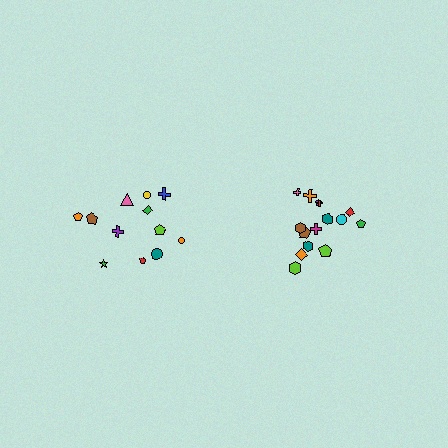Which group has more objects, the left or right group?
The right group.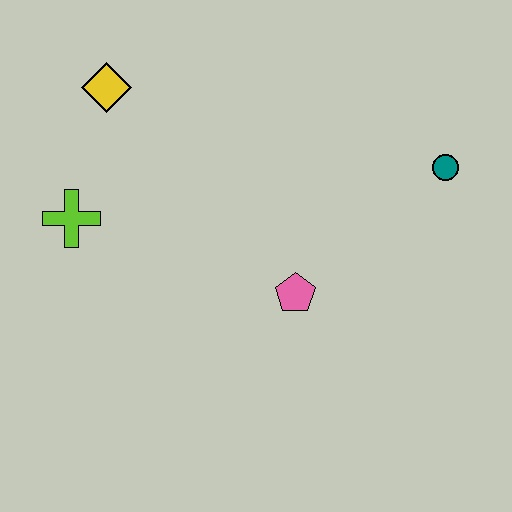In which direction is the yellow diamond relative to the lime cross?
The yellow diamond is above the lime cross.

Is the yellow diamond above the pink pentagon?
Yes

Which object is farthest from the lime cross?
The teal circle is farthest from the lime cross.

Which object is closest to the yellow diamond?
The lime cross is closest to the yellow diamond.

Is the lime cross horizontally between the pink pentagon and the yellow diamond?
No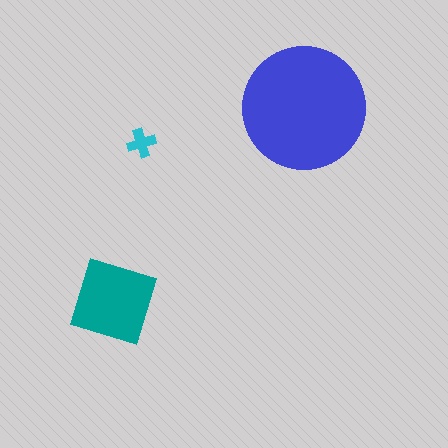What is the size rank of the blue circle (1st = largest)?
1st.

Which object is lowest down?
The teal diamond is bottommost.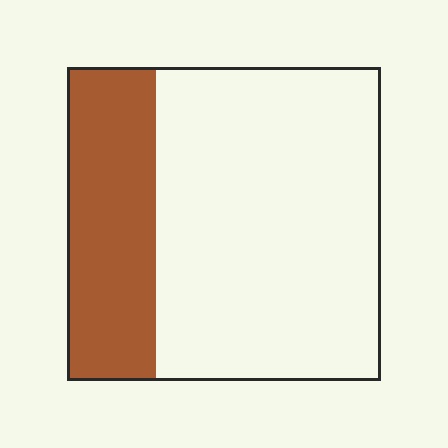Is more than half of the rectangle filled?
No.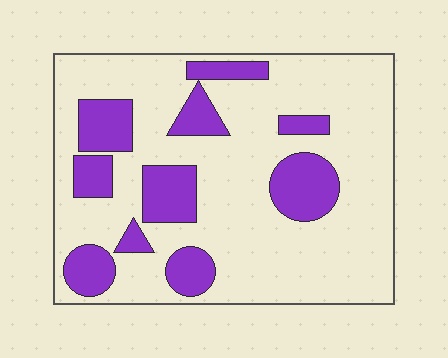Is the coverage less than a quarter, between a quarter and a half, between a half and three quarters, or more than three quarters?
Less than a quarter.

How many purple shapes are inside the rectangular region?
10.